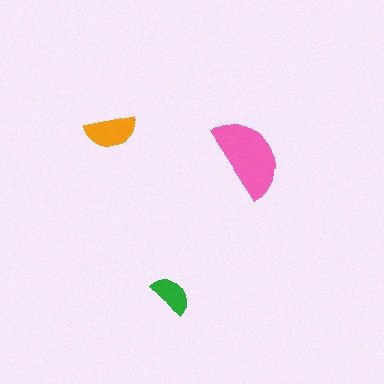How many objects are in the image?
There are 3 objects in the image.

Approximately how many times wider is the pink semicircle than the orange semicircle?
About 1.5 times wider.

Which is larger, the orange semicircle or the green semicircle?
The orange one.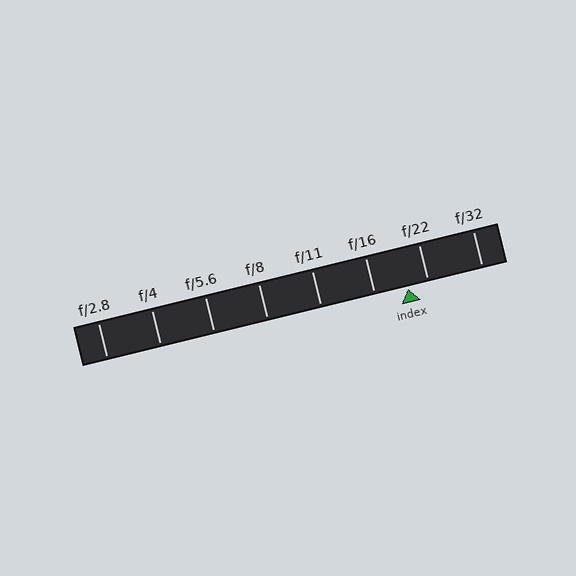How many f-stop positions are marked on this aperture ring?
There are 8 f-stop positions marked.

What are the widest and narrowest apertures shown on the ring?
The widest aperture shown is f/2.8 and the narrowest is f/32.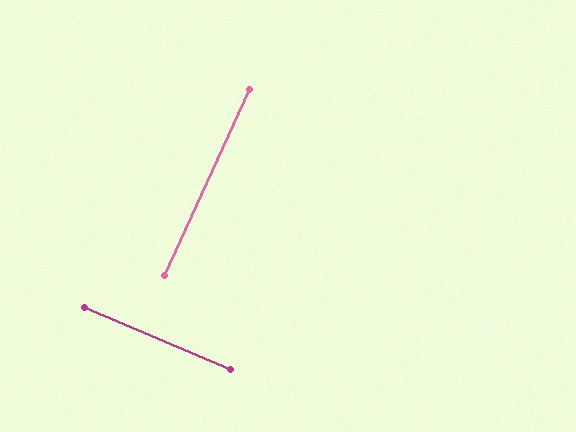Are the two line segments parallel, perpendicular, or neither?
Perpendicular — they meet at approximately 88°.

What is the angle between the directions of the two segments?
Approximately 88 degrees.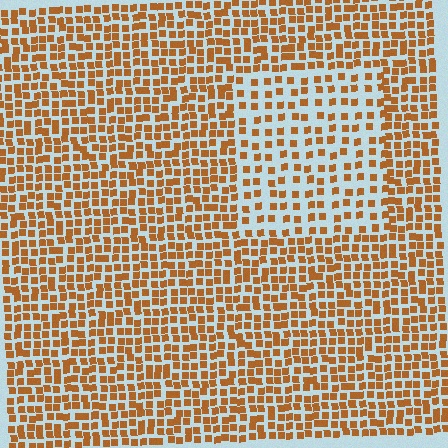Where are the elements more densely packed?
The elements are more densely packed outside the rectangle boundary.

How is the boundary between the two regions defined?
The boundary is defined by a change in element density (approximately 1.9x ratio). All elements are the same color, size, and shape.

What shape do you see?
I see a rectangle.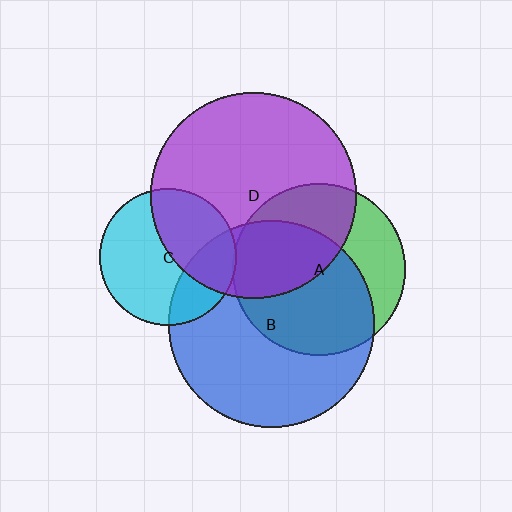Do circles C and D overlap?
Yes.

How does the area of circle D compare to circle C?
Approximately 2.2 times.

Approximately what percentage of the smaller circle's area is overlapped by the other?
Approximately 40%.